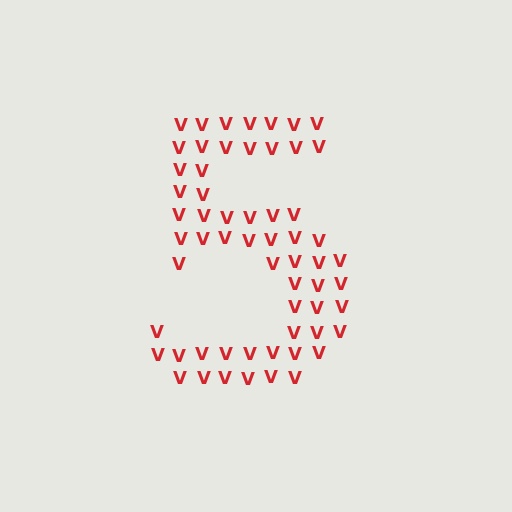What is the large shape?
The large shape is the digit 5.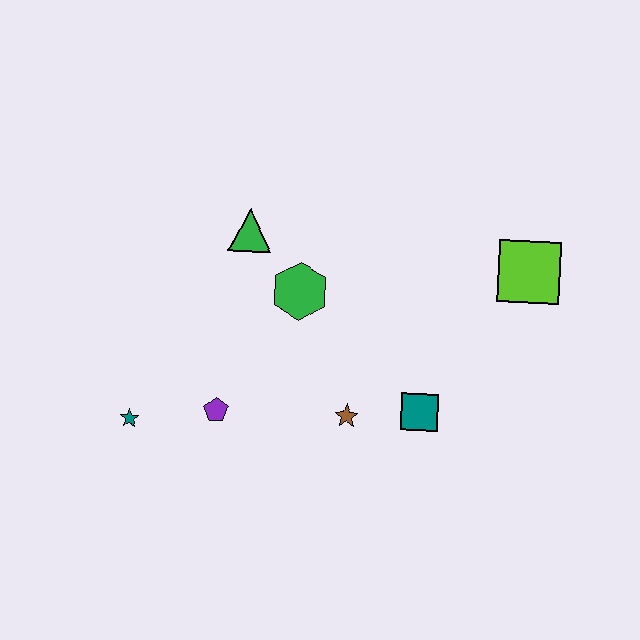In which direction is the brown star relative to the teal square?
The brown star is to the left of the teal square.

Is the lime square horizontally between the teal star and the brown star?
No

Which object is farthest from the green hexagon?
The lime square is farthest from the green hexagon.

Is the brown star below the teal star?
No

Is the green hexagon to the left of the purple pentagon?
No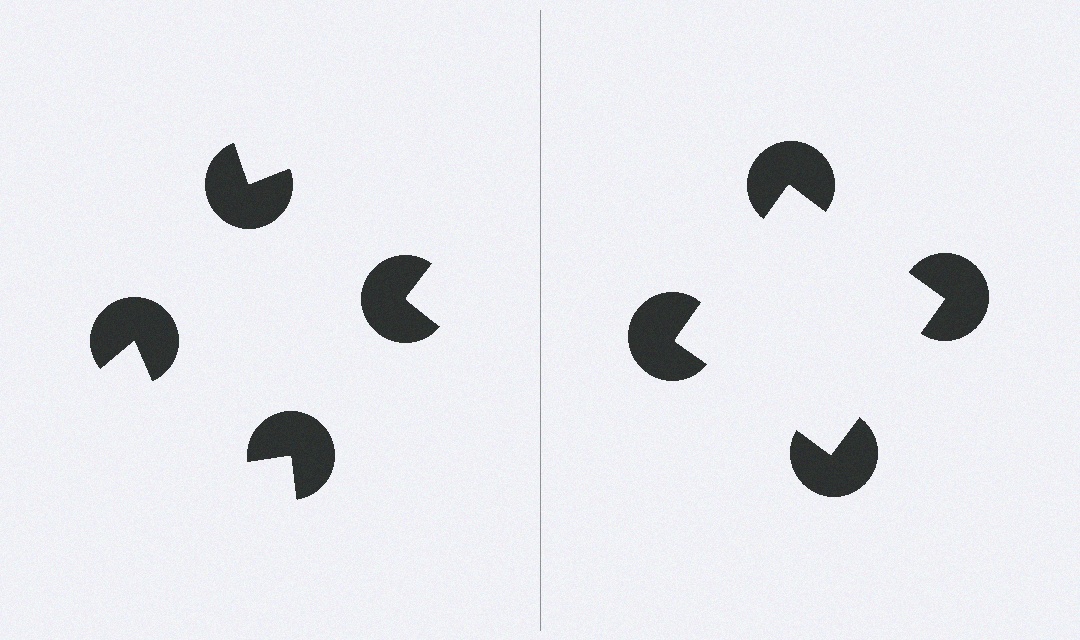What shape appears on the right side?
An illusory square.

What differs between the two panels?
The pac-man discs are positioned identically on both sides; only the wedge orientations differ. On the right they align to a square; on the left they are misaligned.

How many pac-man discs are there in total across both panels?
8 — 4 on each side.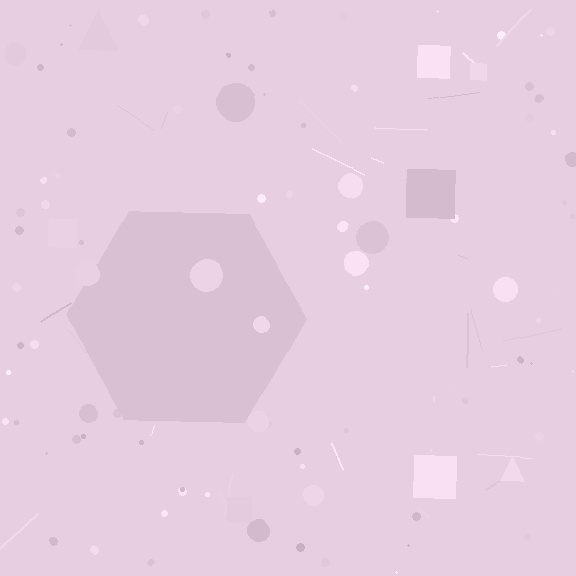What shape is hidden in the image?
A hexagon is hidden in the image.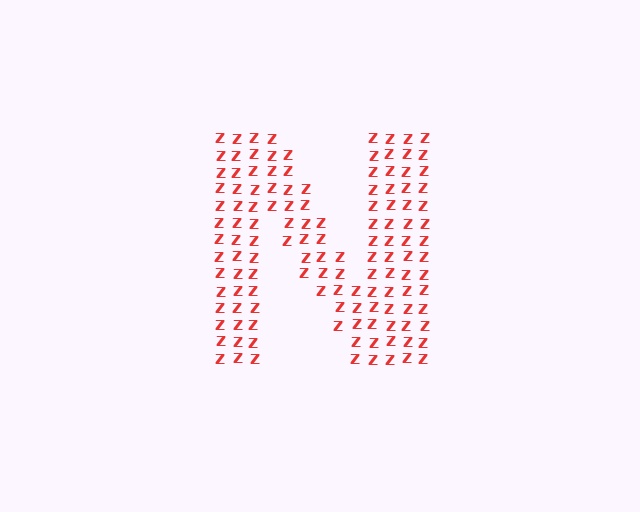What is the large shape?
The large shape is the letter N.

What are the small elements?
The small elements are letter Z's.